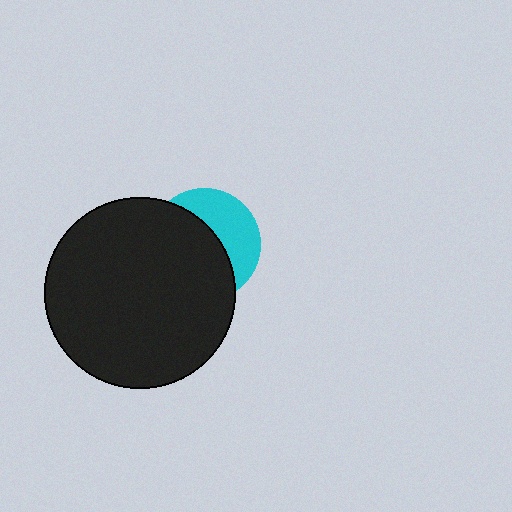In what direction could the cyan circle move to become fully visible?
The cyan circle could move right. That would shift it out from behind the black circle entirely.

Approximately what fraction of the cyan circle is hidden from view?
Roughly 61% of the cyan circle is hidden behind the black circle.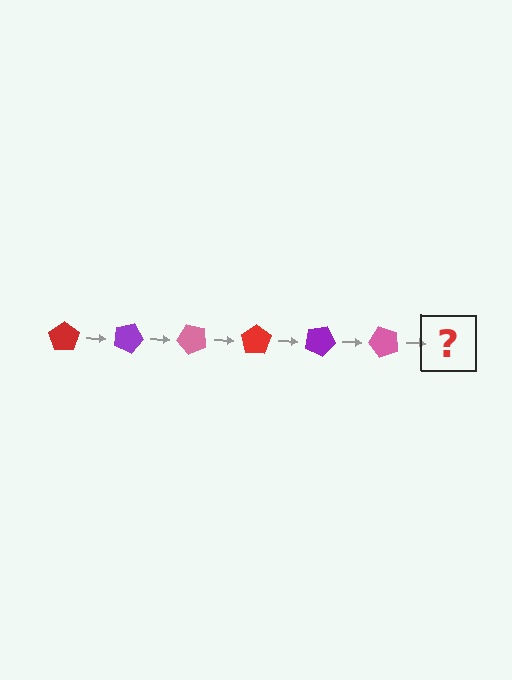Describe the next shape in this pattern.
It should be a red pentagon, rotated 150 degrees from the start.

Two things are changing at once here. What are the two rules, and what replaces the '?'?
The two rules are that it rotates 25 degrees each step and the color cycles through red, purple, and pink. The '?' should be a red pentagon, rotated 150 degrees from the start.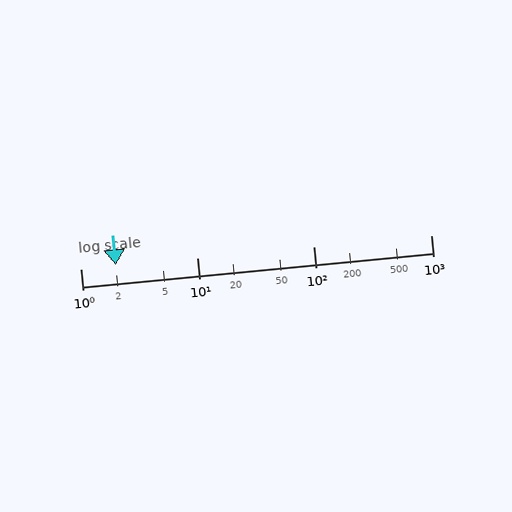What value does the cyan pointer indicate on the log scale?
The pointer indicates approximately 2.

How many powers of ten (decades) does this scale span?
The scale spans 3 decades, from 1 to 1000.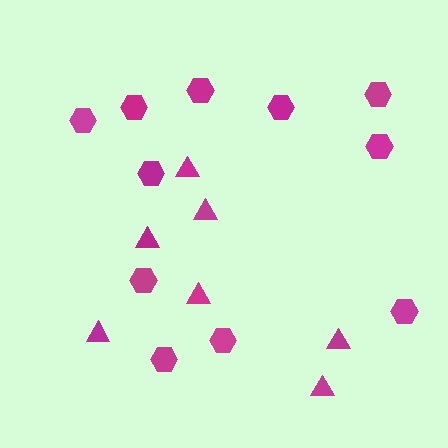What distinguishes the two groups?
There are 2 groups: one group of triangles (7) and one group of hexagons (11).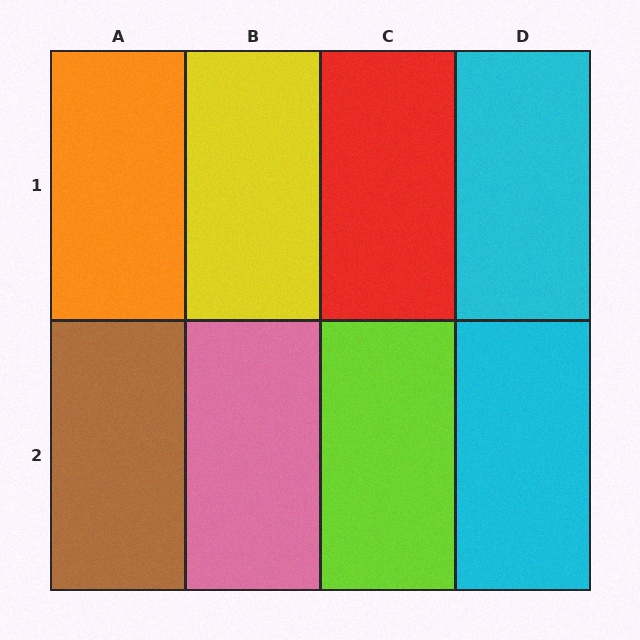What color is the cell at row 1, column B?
Yellow.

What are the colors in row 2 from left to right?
Brown, pink, lime, cyan.